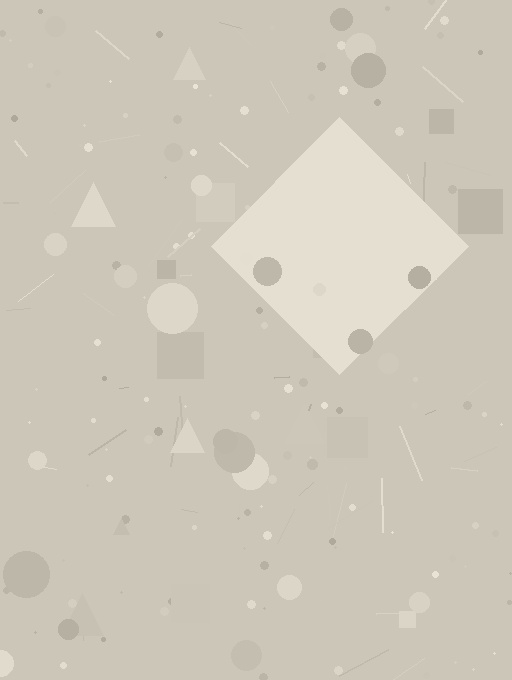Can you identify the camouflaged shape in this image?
The camouflaged shape is a diamond.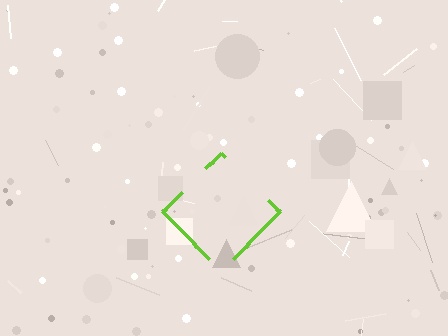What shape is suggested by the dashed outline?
The dashed outline suggests a diamond.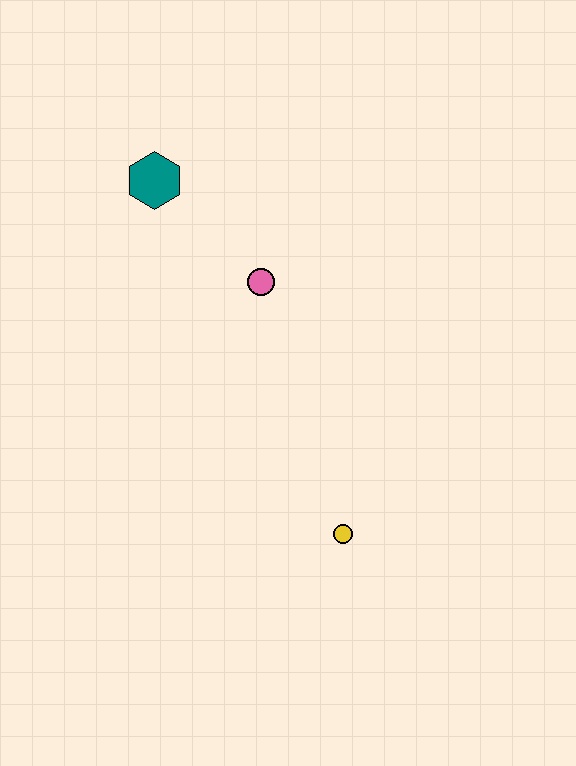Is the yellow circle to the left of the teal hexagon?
No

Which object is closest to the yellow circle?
The pink circle is closest to the yellow circle.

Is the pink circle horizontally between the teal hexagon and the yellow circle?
Yes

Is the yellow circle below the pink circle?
Yes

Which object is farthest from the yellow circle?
The teal hexagon is farthest from the yellow circle.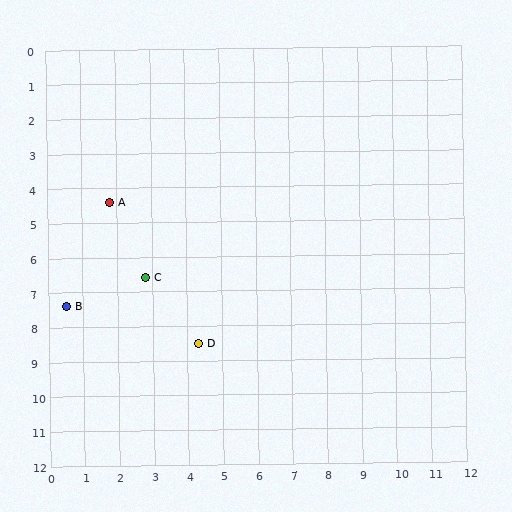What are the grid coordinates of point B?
Point B is at approximately (0.5, 7.4).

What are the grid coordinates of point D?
Point D is at approximately (4.3, 8.5).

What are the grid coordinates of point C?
Point C is at approximately (2.8, 6.6).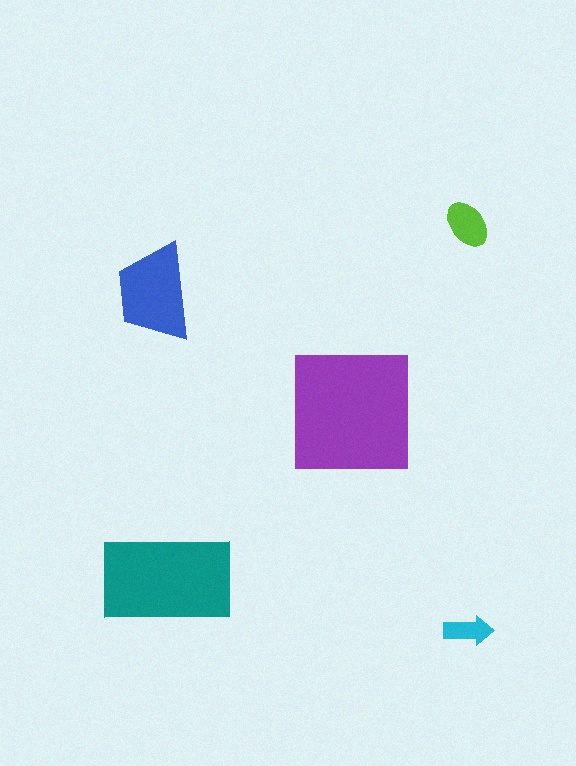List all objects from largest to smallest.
The purple square, the teal rectangle, the blue trapezoid, the lime ellipse, the cyan arrow.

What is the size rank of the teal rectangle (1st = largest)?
2nd.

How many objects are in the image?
There are 5 objects in the image.